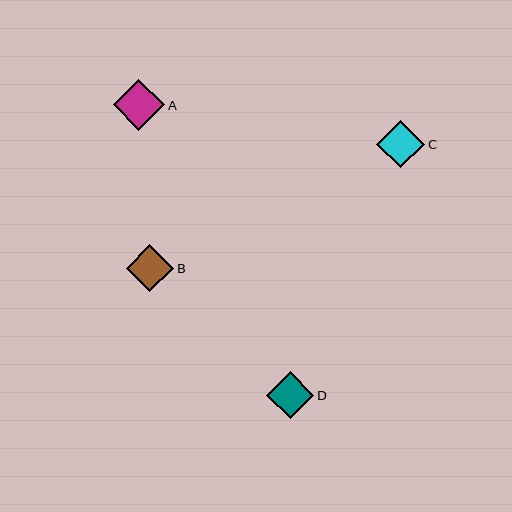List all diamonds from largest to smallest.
From largest to smallest: A, C, B, D.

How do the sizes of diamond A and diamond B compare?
Diamond A and diamond B are approximately the same size.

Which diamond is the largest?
Diamond A is the largest with a size of approximately 51 pixels.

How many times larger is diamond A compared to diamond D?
Diamond A is approximately 1.1 times the size of diamond D.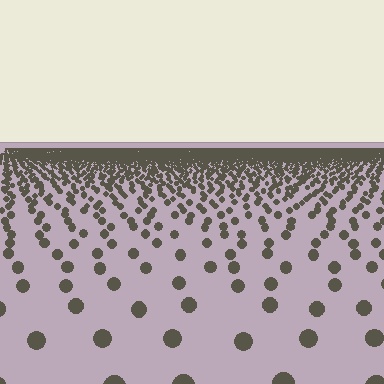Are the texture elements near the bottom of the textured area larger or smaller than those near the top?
Larger. Near the bottom, elements are closer to the viewer and appear at a bigger on-screen size.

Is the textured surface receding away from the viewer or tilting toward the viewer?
The surface is receding away from the viewer. Texture elements get smaller and denser toward the top.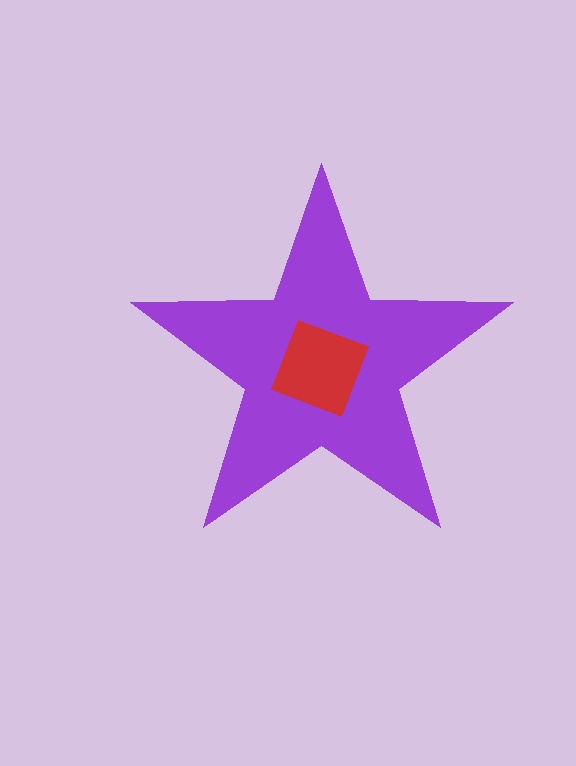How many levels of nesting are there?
2.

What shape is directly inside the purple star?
The red square.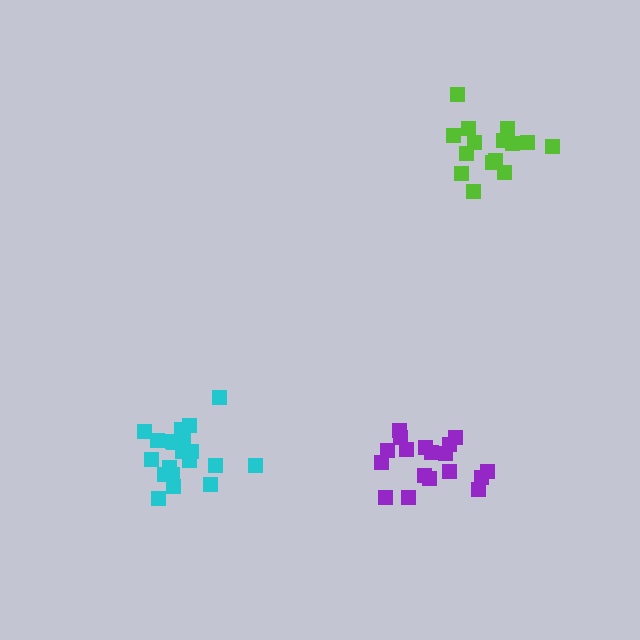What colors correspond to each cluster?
The clusters are colored: lime, cyan, purple.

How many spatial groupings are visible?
There are 3 spatial groupings.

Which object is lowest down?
The cyan cluster is bottommost.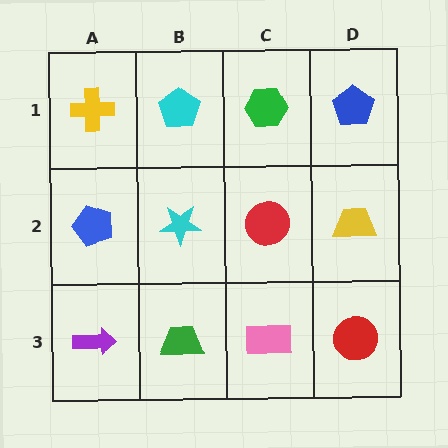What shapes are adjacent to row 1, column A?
A blue pentagon (row 2, column A), a cyan pentagon (row 1, column B).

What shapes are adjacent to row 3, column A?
A blue pentagon (row 2, column A), a green trapezoid (row 3, column B).